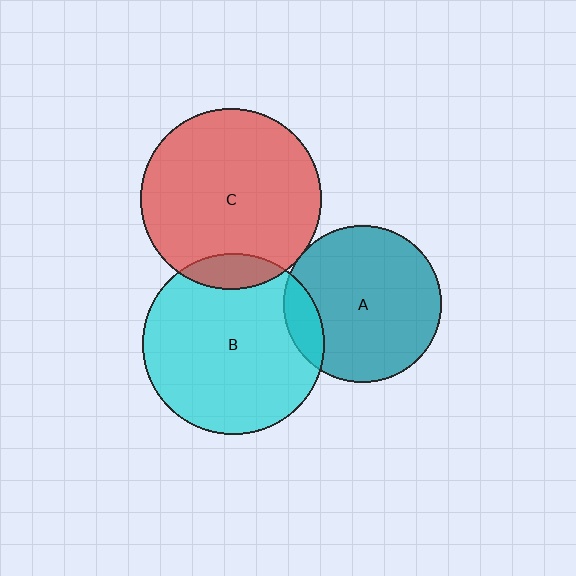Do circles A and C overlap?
Yes.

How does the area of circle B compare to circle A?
Approximately 1.3 times.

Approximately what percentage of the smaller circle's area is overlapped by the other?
Approximately 5%.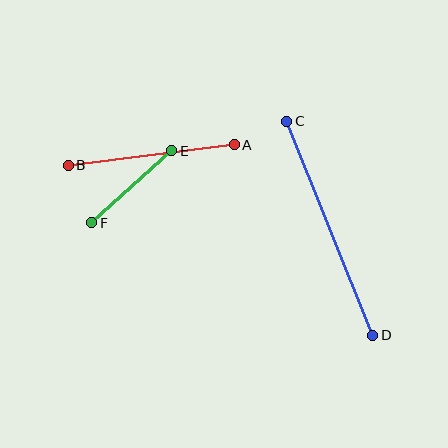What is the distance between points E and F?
The distance is approximately 108 pixels.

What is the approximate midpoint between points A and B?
The midpoint is at approximately (151, 155) pixels.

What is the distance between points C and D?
The distance is approximately 230 pixels.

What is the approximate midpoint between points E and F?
The midpoint is at approximately (132, 187) pixels.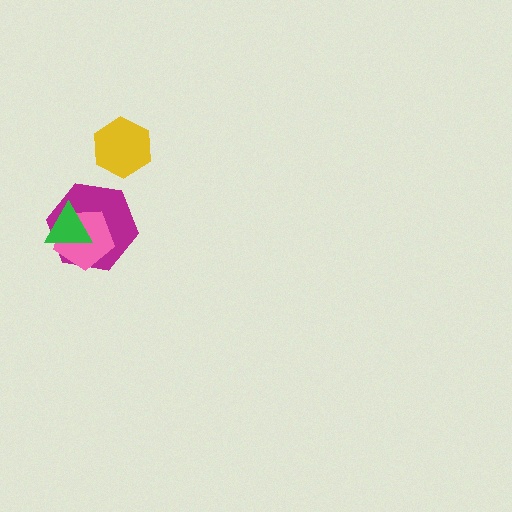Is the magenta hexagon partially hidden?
Yes, it is partially covered by another shape.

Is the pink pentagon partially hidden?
Yes, it is partially covered by another shape.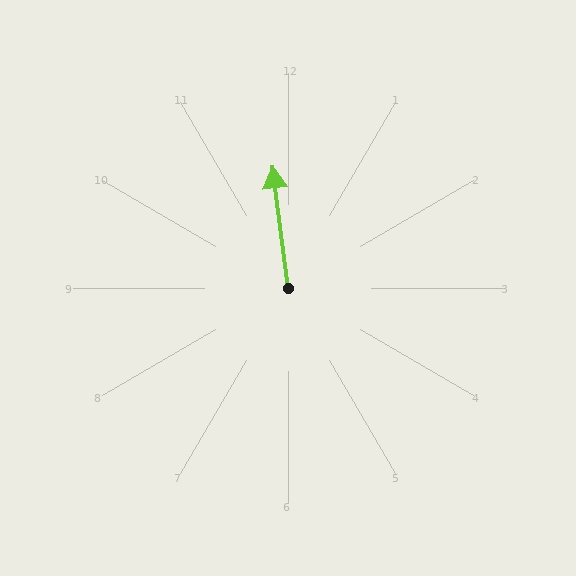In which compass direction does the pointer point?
North.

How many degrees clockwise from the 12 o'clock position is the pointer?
Approximately 353 degrees.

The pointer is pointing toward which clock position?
Roughly 12 o'clock.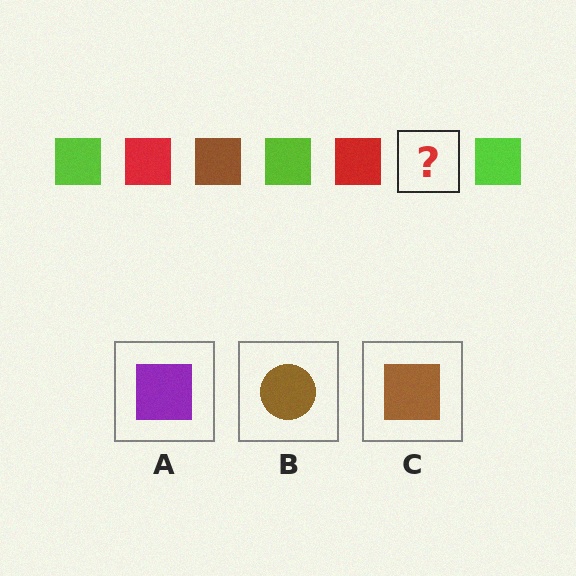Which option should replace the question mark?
Option C.